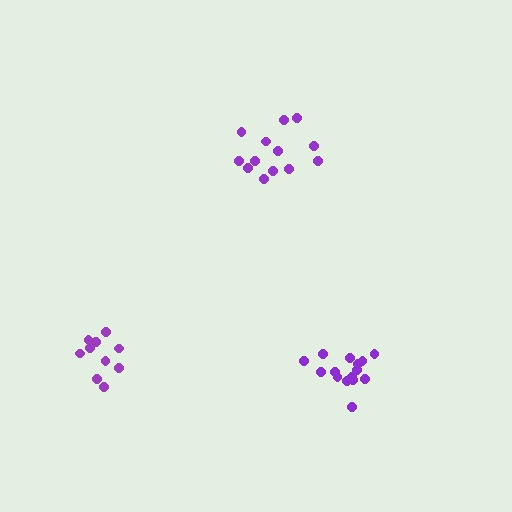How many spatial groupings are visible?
There are 3 spatial groupings.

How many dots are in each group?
Group 1: 13 dots, Group 2: 15 dots, Group 3: 10 dots (38 total).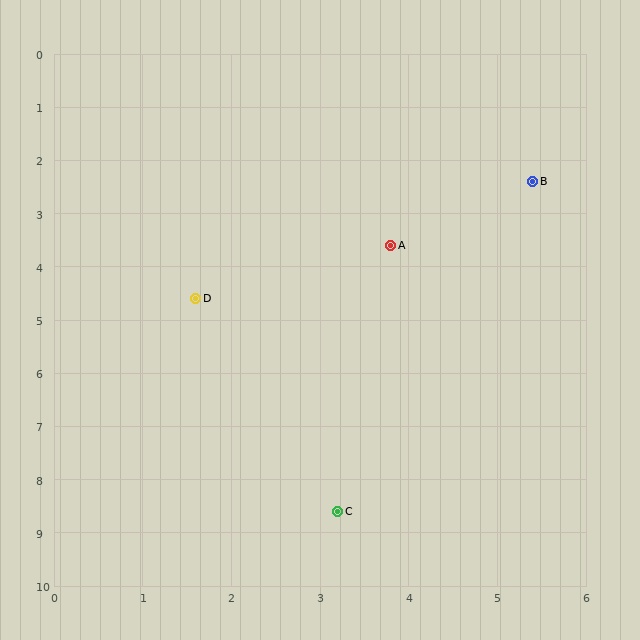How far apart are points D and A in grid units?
Points D and A are about 2.4 grid units apart.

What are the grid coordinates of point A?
Point A is at approximately (3.8, 3.6).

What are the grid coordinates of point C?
Point C is at approximately (3.2, 8.6).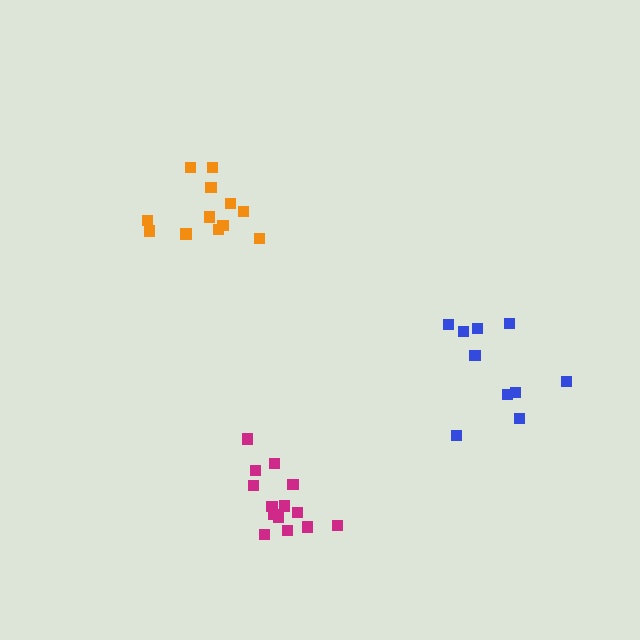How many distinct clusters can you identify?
There are 3 distinct clusters.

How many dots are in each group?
Group 1: 10 dots, Group 2: 14 dots, Group 3: 12 dots (36 total).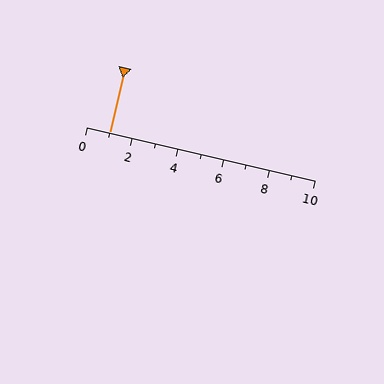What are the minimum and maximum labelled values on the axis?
The axis runs from 0 to 10.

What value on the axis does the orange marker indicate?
The marker indicates approximately 1.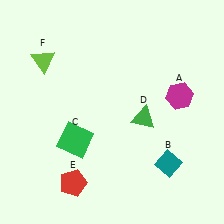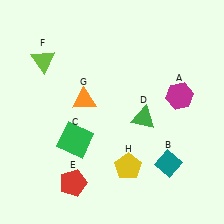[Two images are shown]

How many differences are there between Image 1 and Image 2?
There are 2 differences between the two images.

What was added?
An orange triangle (G), a yellow pentagon (H) were added in Image 2.